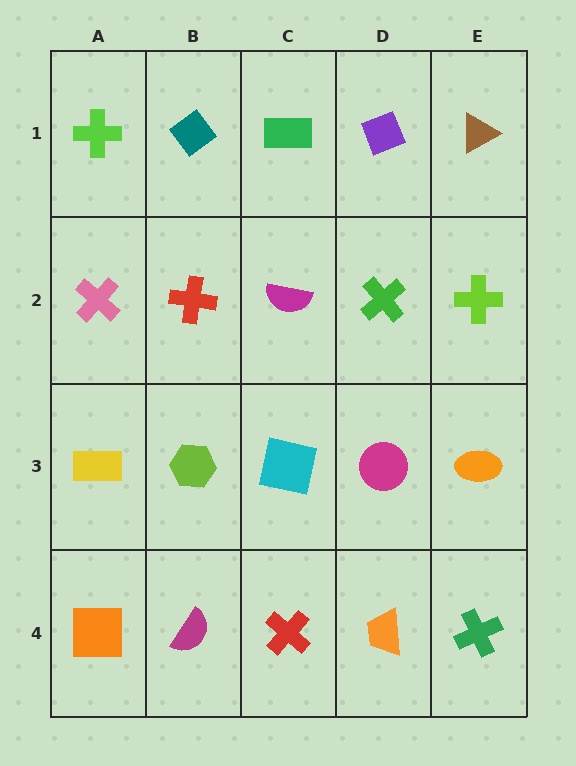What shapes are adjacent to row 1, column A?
A pink cross (row 2, column A), a teal diamond (row 1, column B).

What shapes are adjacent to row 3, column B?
A red cross (row 2, column B), a magenta semicircle (row 4, column B), a yellow rectangle (row 3, column A), a cyan square (row 3, column C).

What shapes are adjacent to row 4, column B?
A lime hexagon (row 3, column B), an orange square (row 4, column A), a red cross (row 4, column C).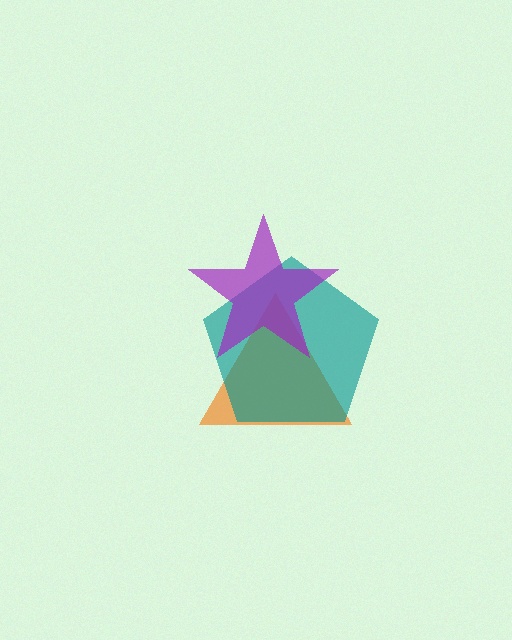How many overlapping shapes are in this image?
There are 3 overlapping shapes in the image.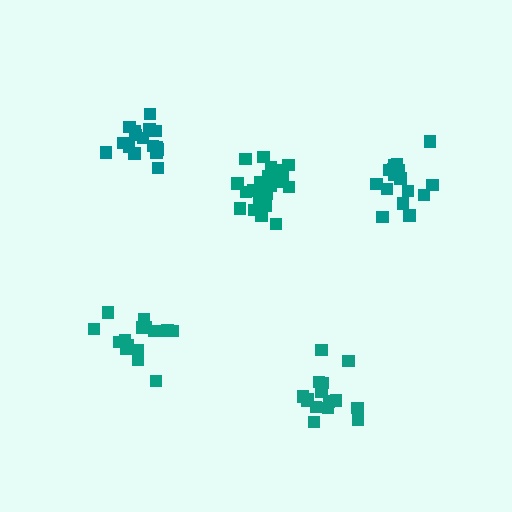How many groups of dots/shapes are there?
There are 5 groups.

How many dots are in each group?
Group 1: 15 dots, Group 2: 16 dots, Group 3: 21 dots, Group 4: 17 dots, Group 5: 16 dots (85 total).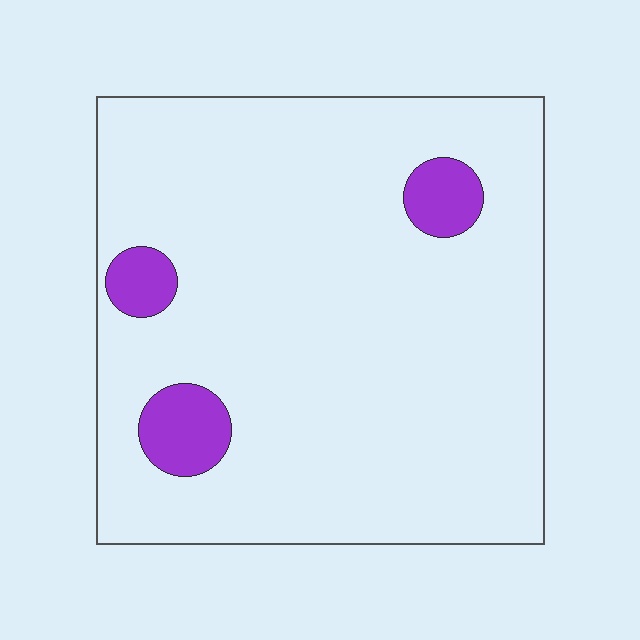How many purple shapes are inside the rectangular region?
3.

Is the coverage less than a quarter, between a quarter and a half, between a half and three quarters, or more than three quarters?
Less than a quarter.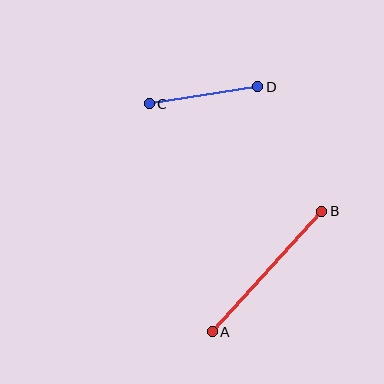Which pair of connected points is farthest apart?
Points A and B are farthest apart.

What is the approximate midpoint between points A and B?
The midpoint is at approximately (267, 272) pixels.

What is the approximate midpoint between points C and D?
The midpoint is at approximately (203, 95) pixels.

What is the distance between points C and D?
The distance is approximately 110 pixels.